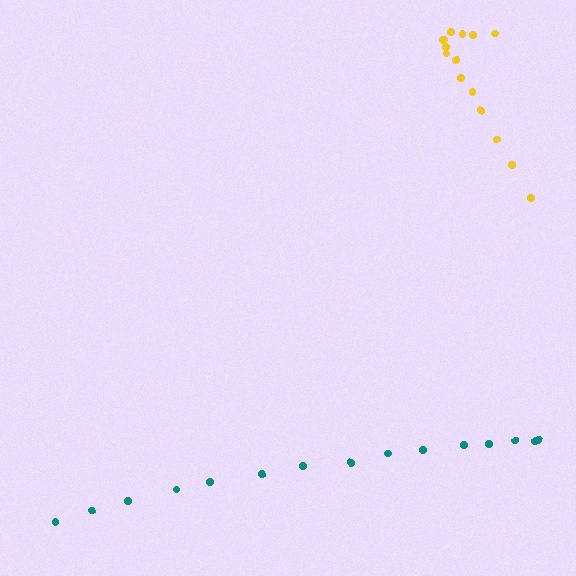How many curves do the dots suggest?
There are 2 distinct paths.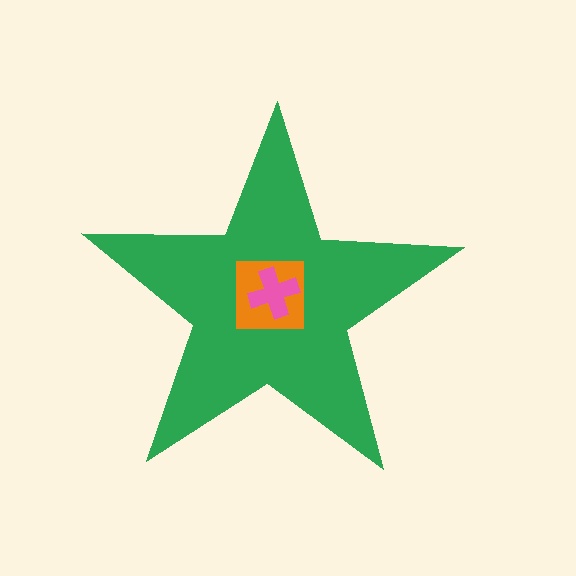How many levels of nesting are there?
3.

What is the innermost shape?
The pink cross.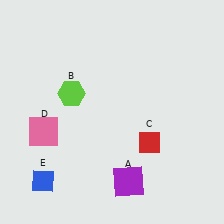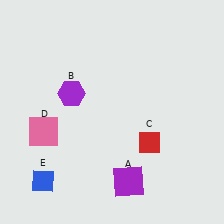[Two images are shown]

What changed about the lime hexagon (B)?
In Image 1, B is lime. In Image 2, it changed to purple.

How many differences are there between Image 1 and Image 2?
There is 1 difference between the two images.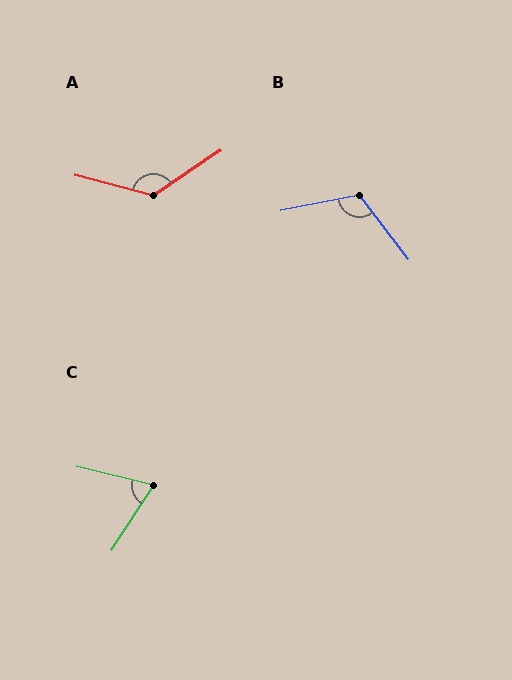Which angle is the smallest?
C, at approximately 70 degrees.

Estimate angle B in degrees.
Approximately 116 degrees.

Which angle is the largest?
A, at approximately 131 degrees.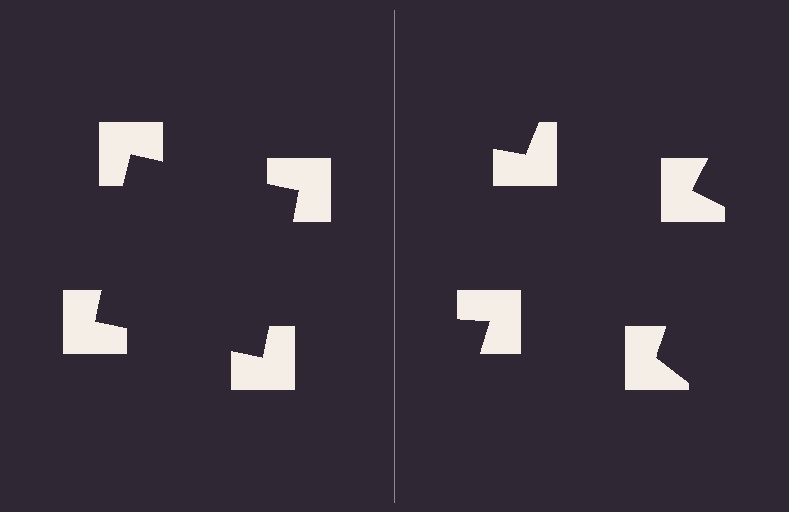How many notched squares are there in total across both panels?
8 — 4 on each side.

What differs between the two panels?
The notched squares are positioned identically on both sides; only the wedge orientations differ. On the left they align to a square; on the right they are misaligned.